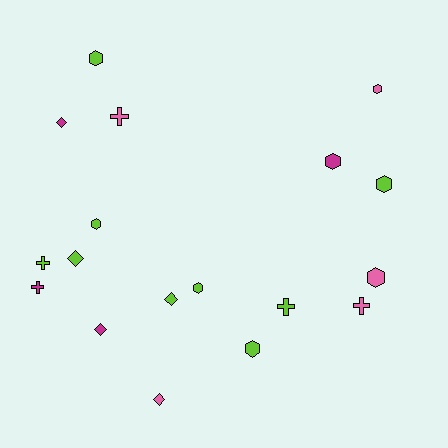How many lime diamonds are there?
There are 2 lime diamonds.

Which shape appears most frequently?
Hexagon, with 8 objects.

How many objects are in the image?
There are 18 objects.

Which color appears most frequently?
Lime, with 9 objects.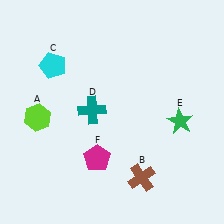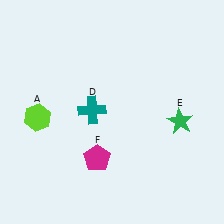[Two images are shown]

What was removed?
The brown cross (B), the cyan pentagon (C) were removed in Image 2.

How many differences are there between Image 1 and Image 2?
There are 2 differences between the two images.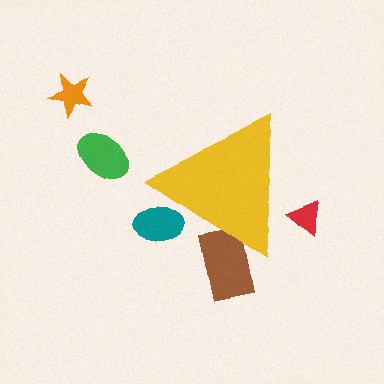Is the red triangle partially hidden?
Yes, the red triangle is partially hidden behind the yellow triangle.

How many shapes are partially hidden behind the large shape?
3 shapes are partially hidden.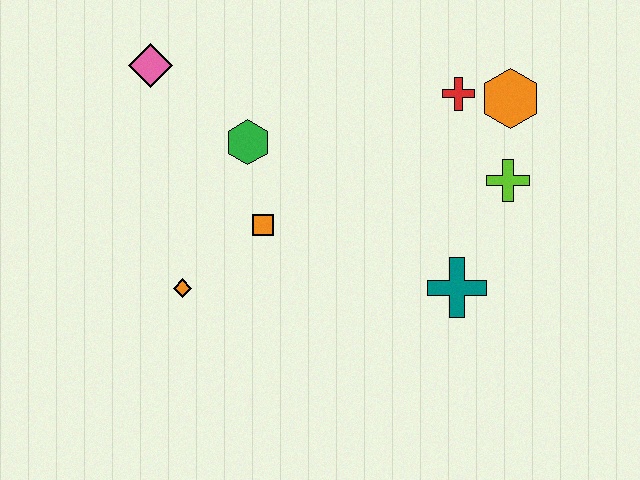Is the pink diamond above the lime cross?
Yes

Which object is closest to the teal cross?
The lime cross is closest to the teal cross.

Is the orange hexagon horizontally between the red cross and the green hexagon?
No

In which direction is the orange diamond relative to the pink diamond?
The orange diamond is below the pink diamond.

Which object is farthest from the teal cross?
The pink diamond is farthest from the teal cross.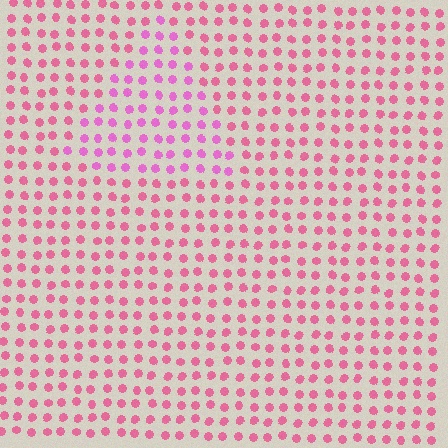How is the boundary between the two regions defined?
The boundary is defined purely by a slight shift in hue (about 26 degrees). Spacing, size, and orientation are identical on both sides.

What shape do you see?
I see a triangle.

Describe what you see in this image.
The image is filled with small pink elements in a uniform arrangement. A triangle-shaped region is visible where the elements are tinted to a slightly different hue, forming a subtle color boundary.